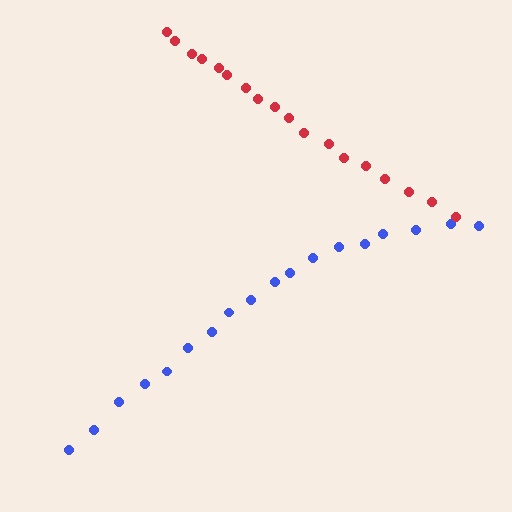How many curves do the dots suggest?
There are 2 distinct paths.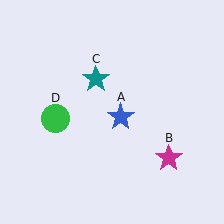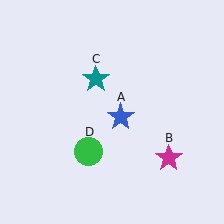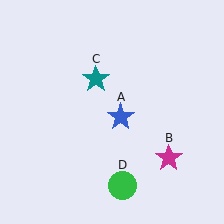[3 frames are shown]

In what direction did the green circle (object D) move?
The green circle (object D) moved down and to the right.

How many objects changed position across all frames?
1 object changed position: green circle (object D).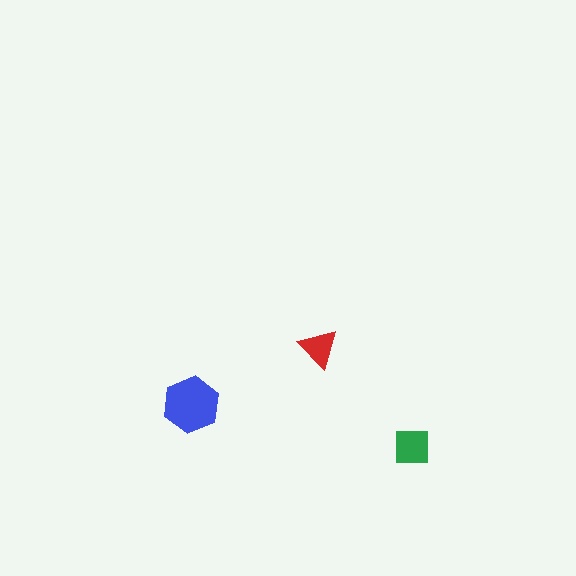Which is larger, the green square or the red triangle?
The green square.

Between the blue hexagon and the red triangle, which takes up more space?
The blue hexagon.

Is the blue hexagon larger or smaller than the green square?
Larger.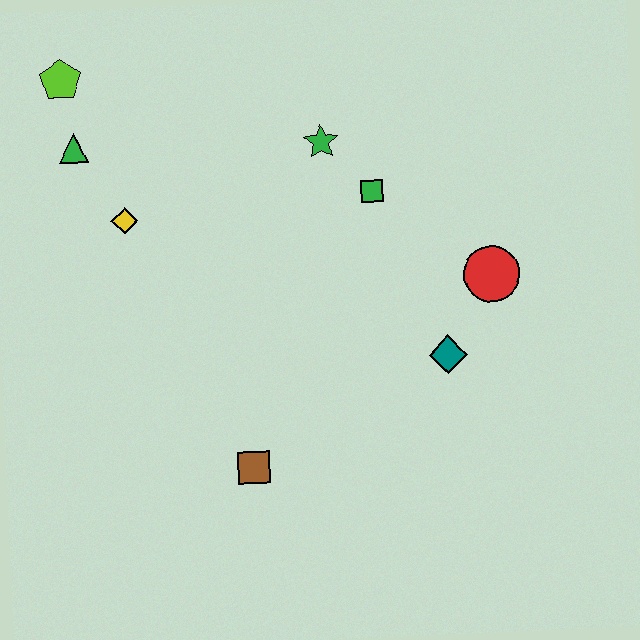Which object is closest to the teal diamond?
The red circle is closest to the teal diamond.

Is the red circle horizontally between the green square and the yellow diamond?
No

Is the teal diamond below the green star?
Yes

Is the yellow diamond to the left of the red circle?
Yes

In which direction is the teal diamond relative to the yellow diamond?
The teal diamond is to the right of the yellow diamond.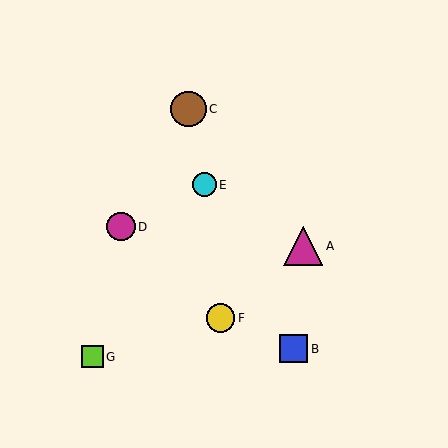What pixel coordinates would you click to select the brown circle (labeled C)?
Click at (189, 109) to select the brown circle C.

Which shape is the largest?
The magenta triangle (labeled A) is the largest.